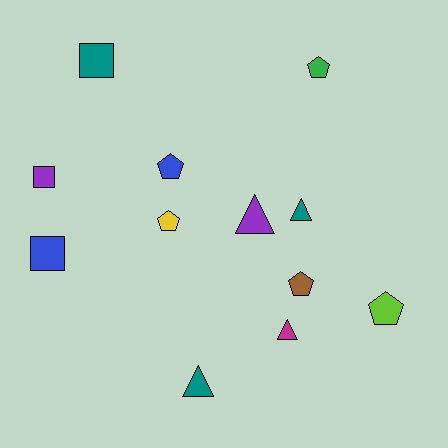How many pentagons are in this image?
There are 5 pentagons.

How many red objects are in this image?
There are no red objects.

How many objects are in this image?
There are 12 objects.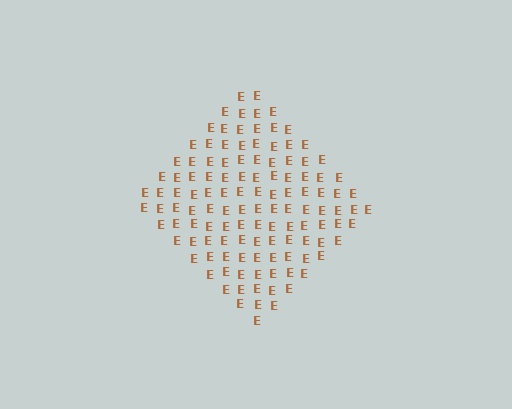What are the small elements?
The small elements are letter E's.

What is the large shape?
The large shape is a diamond.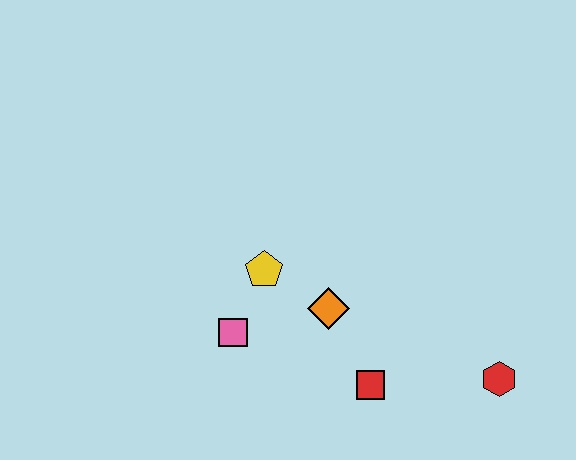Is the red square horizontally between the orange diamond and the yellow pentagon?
No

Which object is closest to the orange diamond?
The yellow pentagon is closest to the orange diamond.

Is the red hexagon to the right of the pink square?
Yes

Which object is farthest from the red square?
The yellow pentagon is farthest from the red square.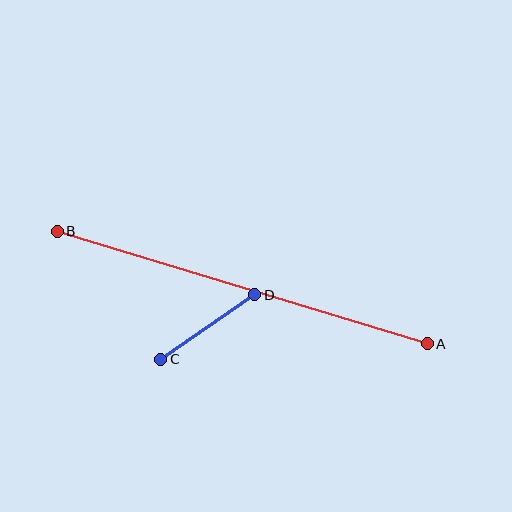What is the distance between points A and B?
The distance is approximately 387 pixels.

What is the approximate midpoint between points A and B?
The midpoint is at approximately (242, 288) pixels.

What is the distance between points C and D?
The distance is approximately 114 pixels.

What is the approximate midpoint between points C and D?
The midpoint is at approximately (208, 327) pixels.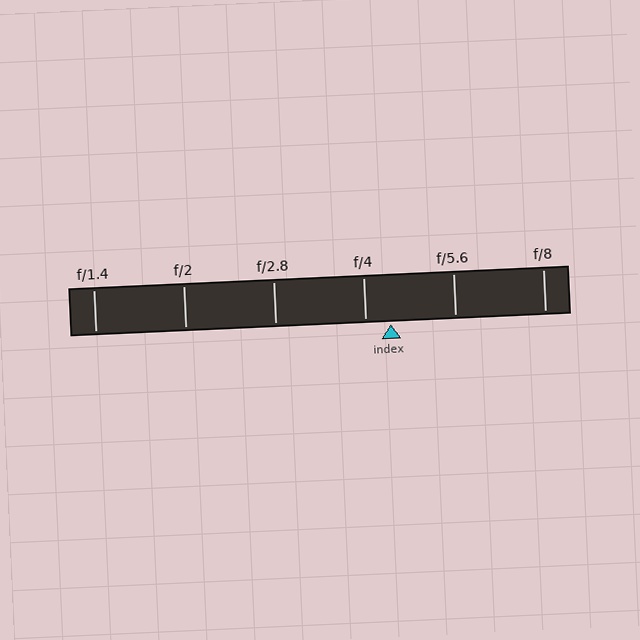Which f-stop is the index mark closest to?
The index mark is closest to f/4.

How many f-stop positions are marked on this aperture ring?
There are 6 f-stop positions marked.